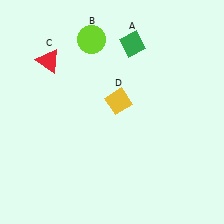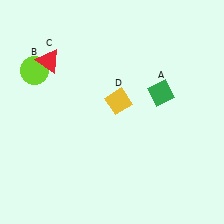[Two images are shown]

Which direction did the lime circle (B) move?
The lime circle (B) moved left.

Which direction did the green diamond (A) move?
The green diamond (A) moved down.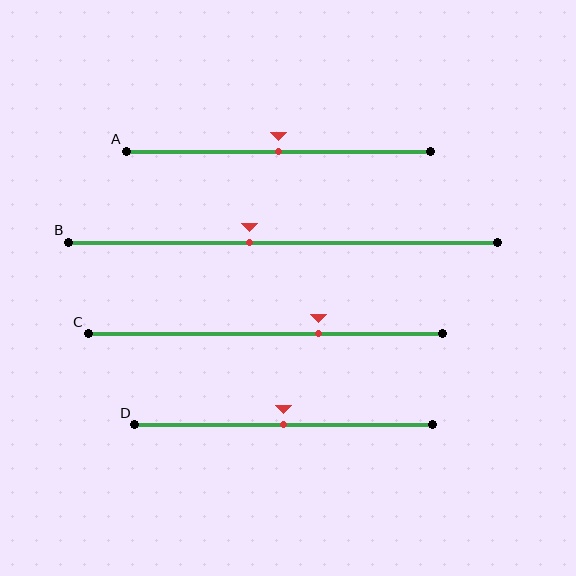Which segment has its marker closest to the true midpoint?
Segment A has its marker closest to the true midpoint.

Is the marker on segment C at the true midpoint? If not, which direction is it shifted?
No, the marker on segment C is shifted to the right by about 15% of the segment length.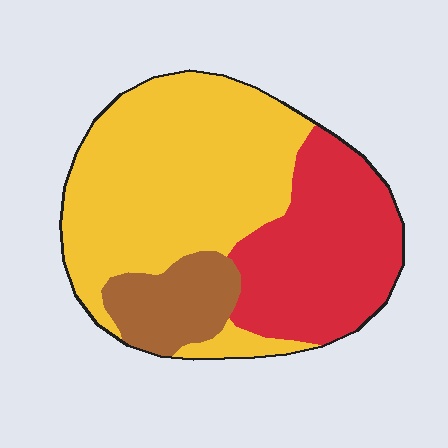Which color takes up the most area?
Yellow, at roughly 55%.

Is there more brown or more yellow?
Yellow.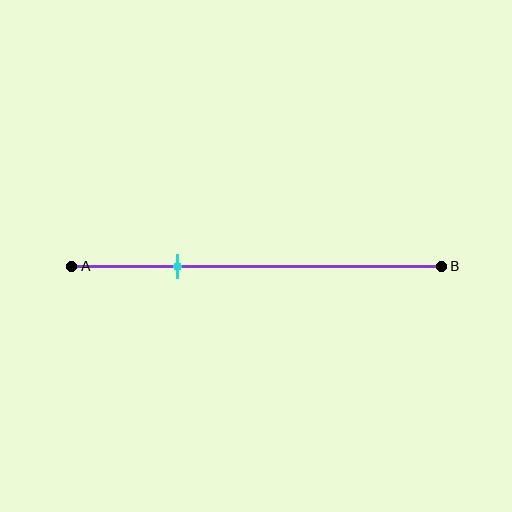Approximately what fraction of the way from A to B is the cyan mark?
The cyan mark is approximately 30% of the way from A to B.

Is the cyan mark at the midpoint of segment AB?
No, the mark is at about 30% from A, not at the 50% midpoint.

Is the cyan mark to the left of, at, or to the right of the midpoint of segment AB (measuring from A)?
The cyan mark is to the left of the midpoint of segment AB.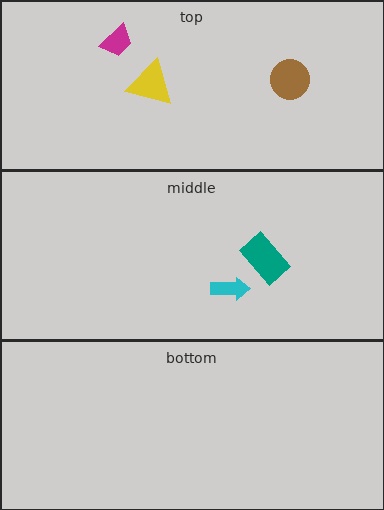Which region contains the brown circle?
The top region.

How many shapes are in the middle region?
2.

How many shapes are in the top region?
3.